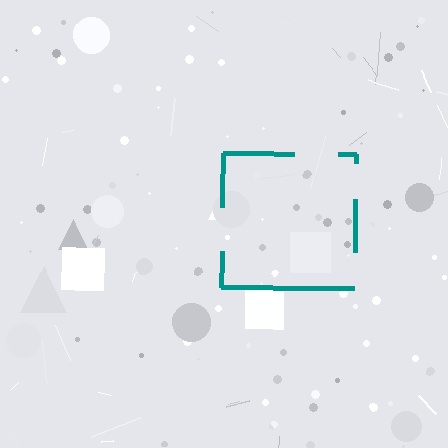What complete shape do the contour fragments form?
The contour fragments form a square.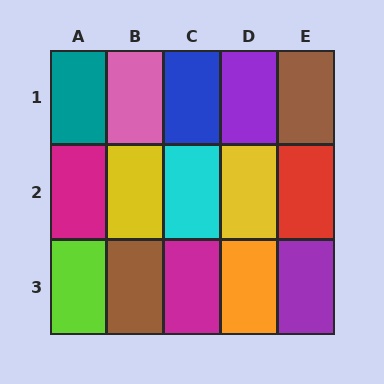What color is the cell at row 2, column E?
Red.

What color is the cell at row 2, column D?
Yellow.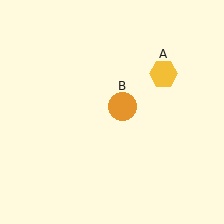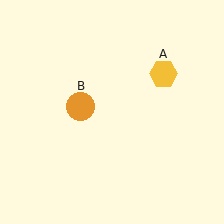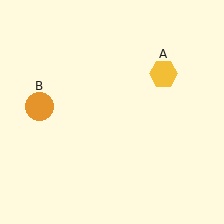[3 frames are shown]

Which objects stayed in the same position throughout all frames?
Yellow hexagon (object A) remained stationary.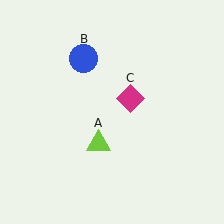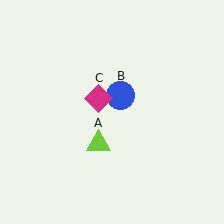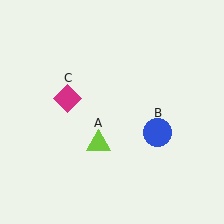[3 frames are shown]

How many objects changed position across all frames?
2 objects changed position: blue circle (object B), magenta diamond (object C).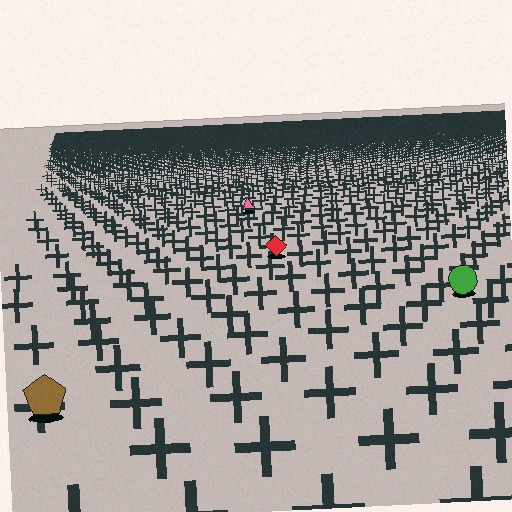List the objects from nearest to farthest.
From nearest to farthest: the brown pentagon, the green circle, the red diamond, the pink triangle.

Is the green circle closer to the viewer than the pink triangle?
Yes. The green circle is closer — you can tell from the texture gradient: the ground texture is coarser near it.